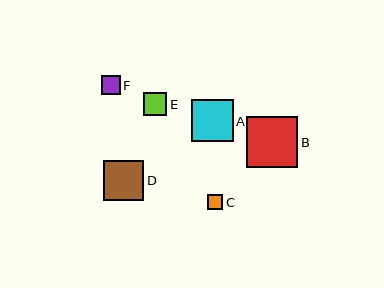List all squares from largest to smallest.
From largest to smallest: B, A, D, E, F, C.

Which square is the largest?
Square B is the largest with a size of approximately 52 pixels.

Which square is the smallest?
Square C is the smallest with a size of approximately 16 pixels.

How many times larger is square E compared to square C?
Square E is approximately 1.5 times the size of square C.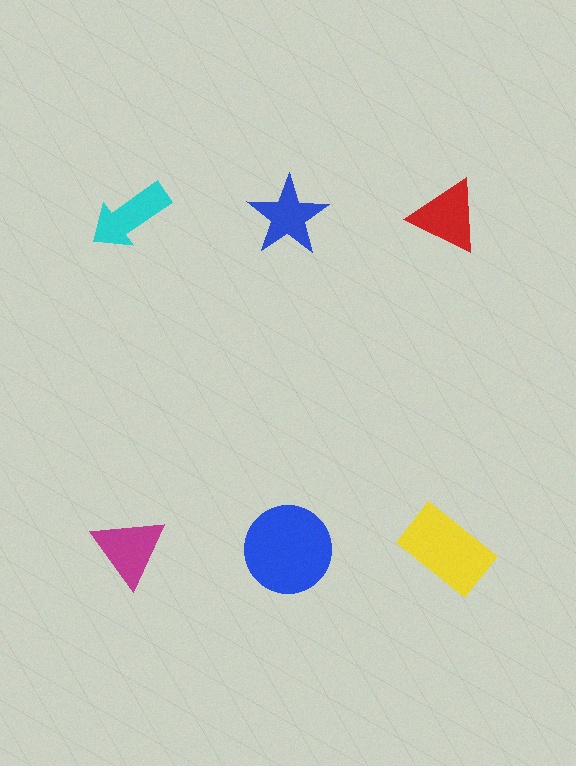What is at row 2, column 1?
A magenta triangle.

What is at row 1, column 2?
A blue star.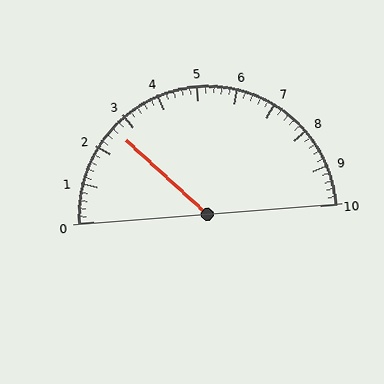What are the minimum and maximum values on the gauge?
The gauge ranges from 0 to 10.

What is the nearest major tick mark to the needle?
The nearest major tick mark is 3.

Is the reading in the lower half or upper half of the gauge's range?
The reading is in the lower half of the range (0 to 10).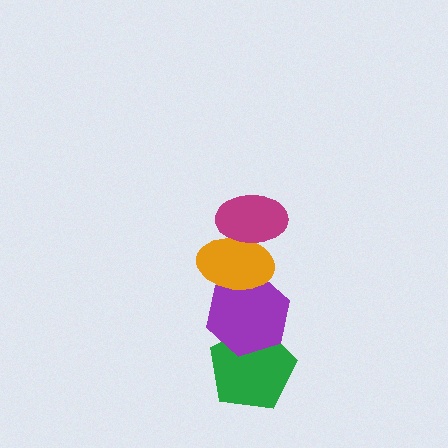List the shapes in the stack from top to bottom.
From top to bottom: the magenta ellipse, the orange ellipse, the purple hexagon, the green pentagon.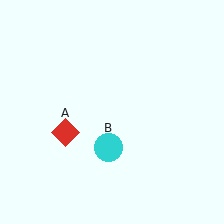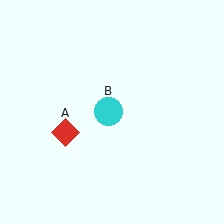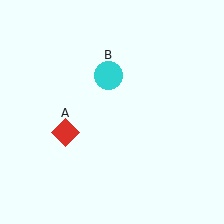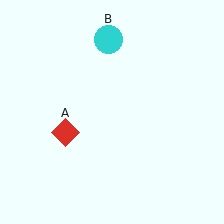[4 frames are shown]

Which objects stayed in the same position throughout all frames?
Red diamond (object A) remained stationary.